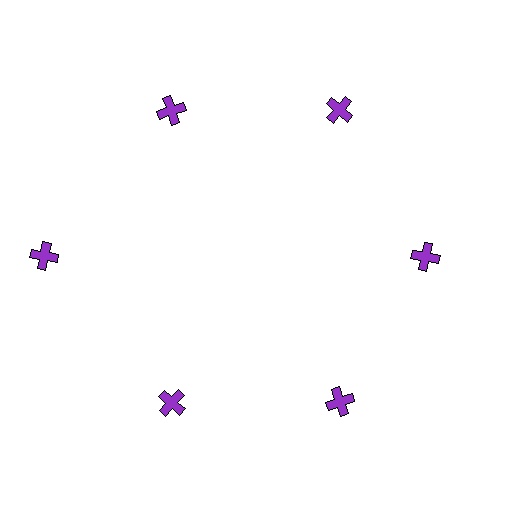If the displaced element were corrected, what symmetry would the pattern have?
It would have 6-fold rotational symmetry — the pattern would map onto itself every 60 degrees.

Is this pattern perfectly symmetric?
No. The 6 purple crosses are arranged in a ring, but one element near the 9 o'clock position is pushed outward from the center, breaking the 6-fold rotational symmetry.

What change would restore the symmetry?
The symmetry would be restored by moving it inward, back onto the ring so that all 6 crosses sit at equal angles and equal distance from the center.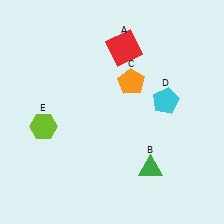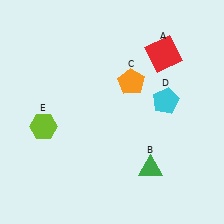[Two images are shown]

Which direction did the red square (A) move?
The red square (A) moved right.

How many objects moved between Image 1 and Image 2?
1 object moved between the two images.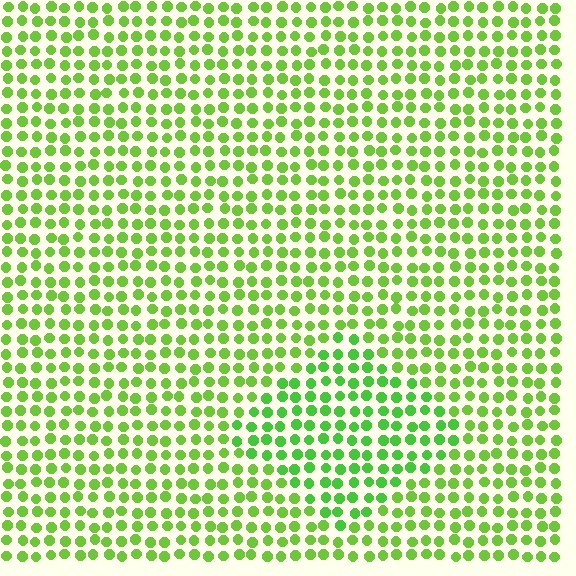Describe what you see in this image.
The image is filled with small lime elements in a uniform arrangement. A diamond-shaped region is visible where the elements are tinted to a slightly different hue, forming a subtle color boundary.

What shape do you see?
I see a diamond.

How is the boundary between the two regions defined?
The boundary is defined purely by a slight shift in hue (about 18 degrees). Spacing, size, and orientation are identical on both sides.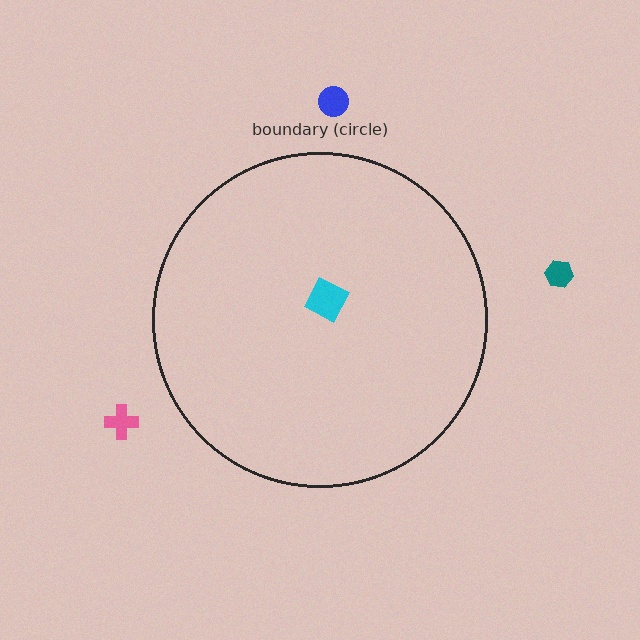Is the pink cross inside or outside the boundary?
Outside.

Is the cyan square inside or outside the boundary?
Inside.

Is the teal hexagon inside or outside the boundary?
Outside.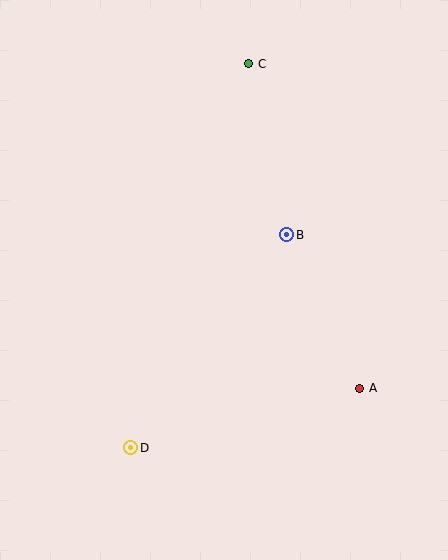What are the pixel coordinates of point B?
Point B is at (287, 235).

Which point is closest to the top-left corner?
Point C is closest to the top-left corner.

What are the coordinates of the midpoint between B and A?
The midpoint between B and A is at (323, 312).